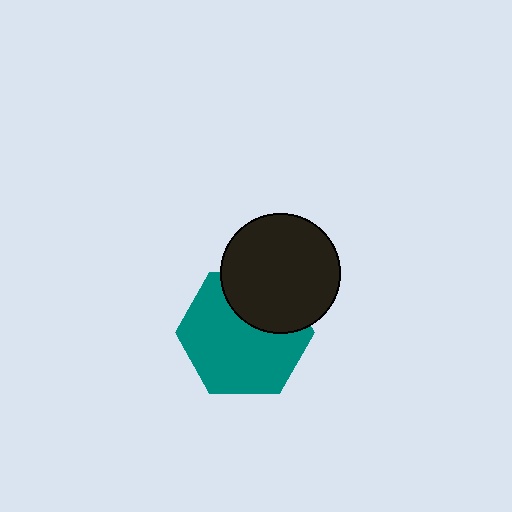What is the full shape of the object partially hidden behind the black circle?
The partially hidden object is a teal hexagon.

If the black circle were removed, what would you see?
You would see the complete teal hexagon.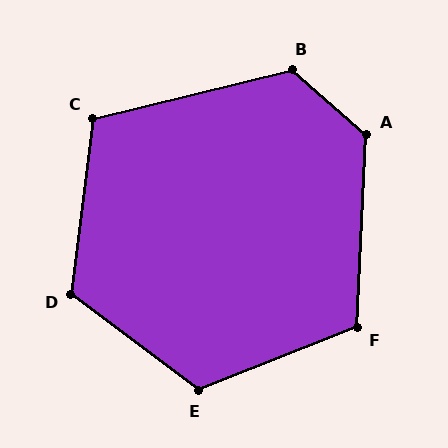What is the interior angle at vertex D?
Approximately 120 degrees (obtuse).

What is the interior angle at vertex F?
Approximately 115 degrees (obtuse).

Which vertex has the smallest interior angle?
C, at approximately 111 degrees.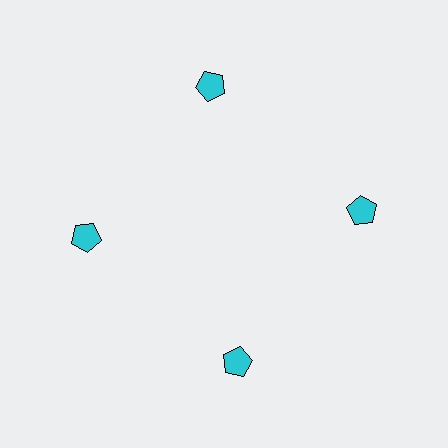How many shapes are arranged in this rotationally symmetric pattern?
There are 4 shapes, arranged in 4 groups of 1.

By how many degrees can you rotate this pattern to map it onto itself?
The pattern maps onto itself every 90 degrees of rotation.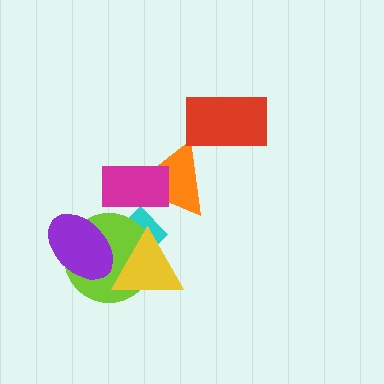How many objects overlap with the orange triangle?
2 objects overlap with the orange triangle.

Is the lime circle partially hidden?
Yes, it is partially covered by another shape.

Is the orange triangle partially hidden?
Yes, it is partially covered by another shape.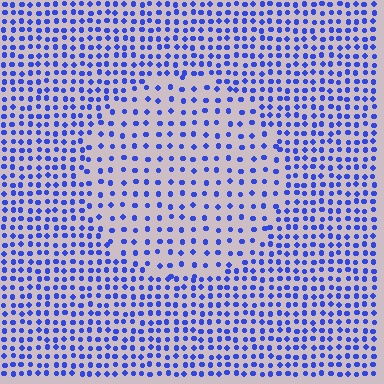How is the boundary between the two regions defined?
The boundary is defined by a change in element density (approximately 1.9x ratio). All elements are the same color, size, and shape.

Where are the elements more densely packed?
The elements are more densely packed outside the circle boundary.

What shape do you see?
I see a circle.